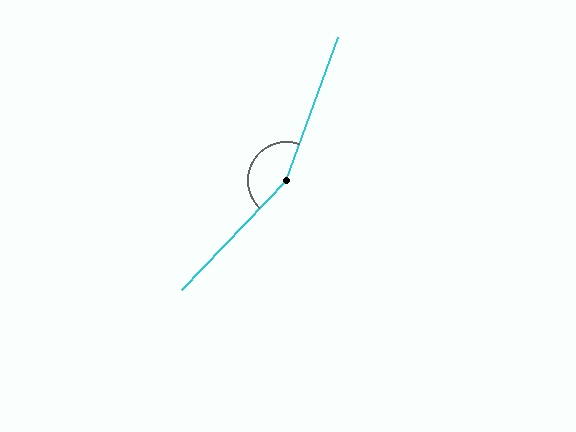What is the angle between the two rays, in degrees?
Approximately 156 degrees.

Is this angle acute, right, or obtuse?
It is obtuse.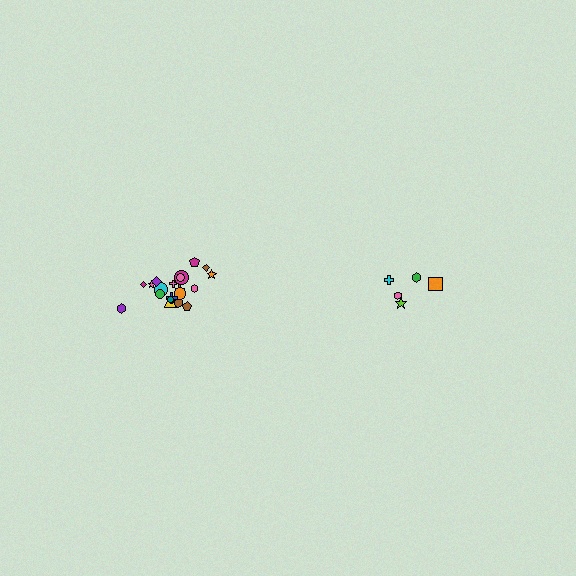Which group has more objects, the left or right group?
The left group.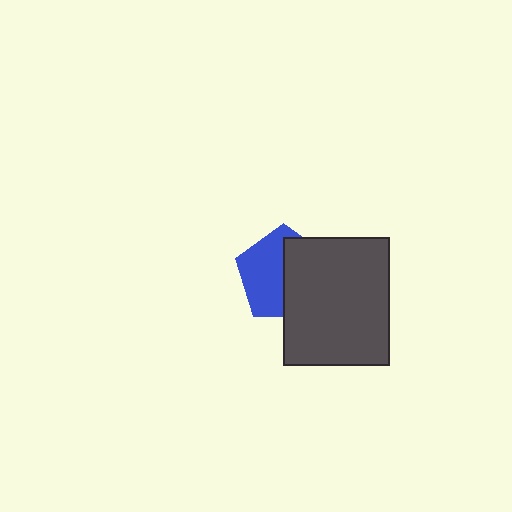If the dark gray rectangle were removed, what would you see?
You would see the complete blue pentagon.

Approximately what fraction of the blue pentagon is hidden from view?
Roughly 48% of the blue pentagon is hidden behind the dark gray rectangle.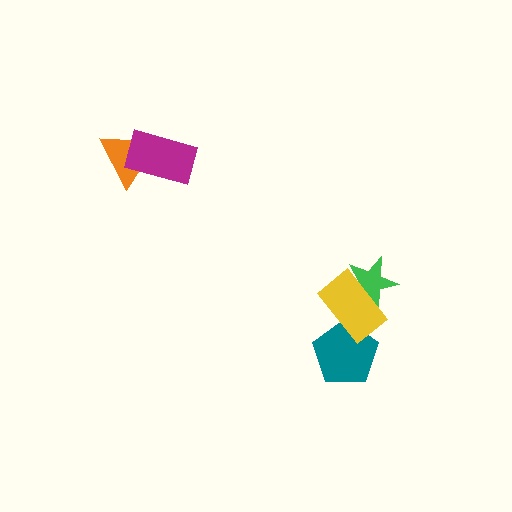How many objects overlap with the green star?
1 object overlaps with the green star.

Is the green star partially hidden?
Yes, it is partially covered by another shape.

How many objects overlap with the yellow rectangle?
2 objects overlap with the yellow rectangle.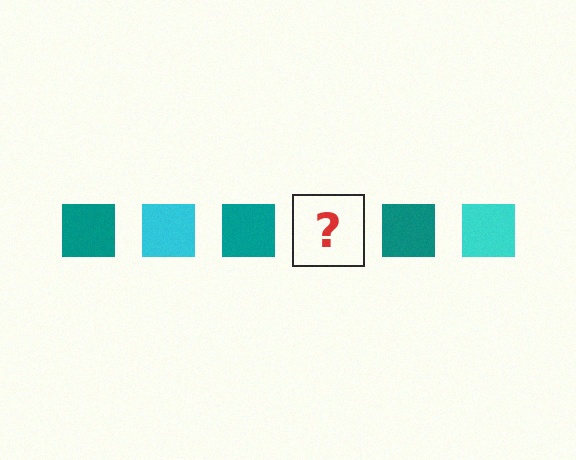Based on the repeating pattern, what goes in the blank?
The blank should be a cyan square.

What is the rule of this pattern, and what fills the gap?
The rule is that the pattern cycles through teal, cyan squares. The gap should be filled with a cyan square.